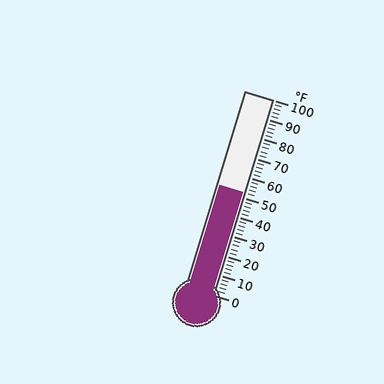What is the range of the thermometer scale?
The thermometer scale ranges from 0°F to 100°F.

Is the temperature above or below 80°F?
The temperature is below 80°F.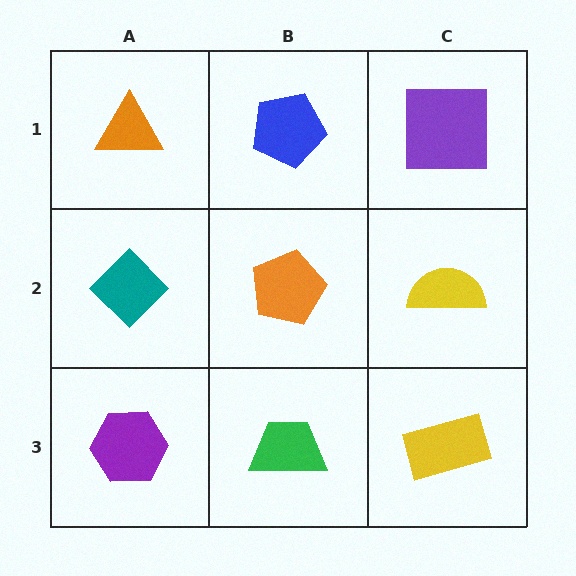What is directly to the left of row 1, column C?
A blue pentagon.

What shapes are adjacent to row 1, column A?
A teal diamond (row 2, column A), a blue pentagon (row 1, column B).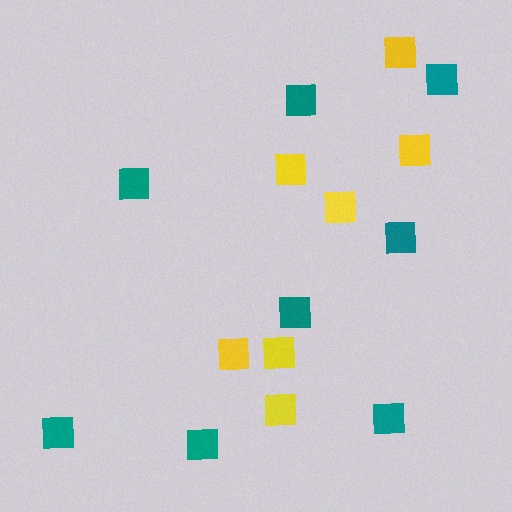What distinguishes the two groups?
There are 2 groups: one group of teal squares (8) and one group of yellow squares (7).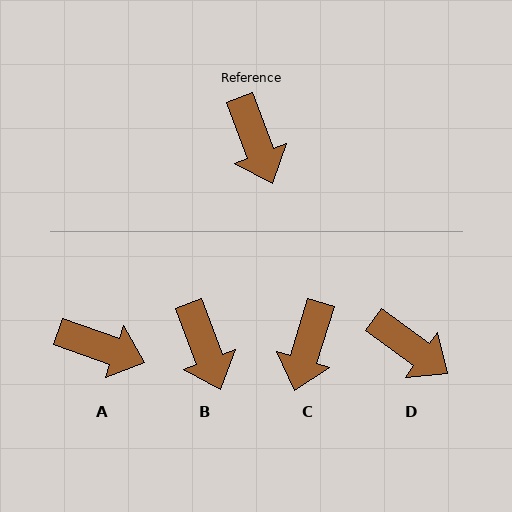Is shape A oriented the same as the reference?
No, it is off by about 50 degrees.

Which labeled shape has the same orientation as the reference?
B.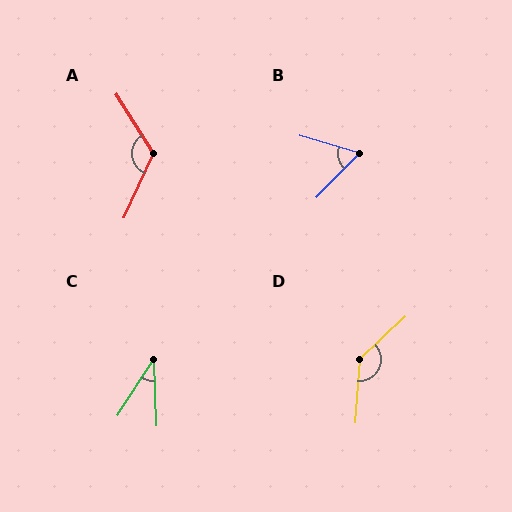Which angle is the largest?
D, at approximately 138 degrees.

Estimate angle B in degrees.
Approximately 61 degrees.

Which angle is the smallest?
C, at approximately 35 degrees.